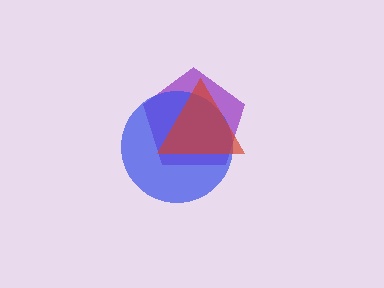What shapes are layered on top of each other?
The layered shapes are: a purple pentagon, a blue circle, a red triangle.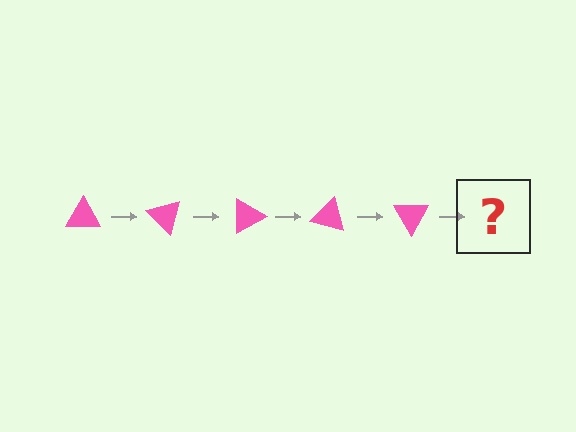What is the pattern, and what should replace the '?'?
The pattern is that the triangle rotates 45 degrees each step. The '?' should be a pink triangle rotated 225 degrees.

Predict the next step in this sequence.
The next step is a pink triangle rotated 225 degrees.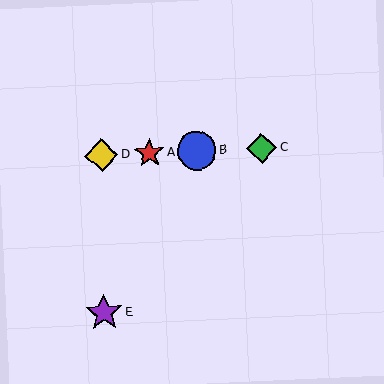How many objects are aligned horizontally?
4 objects (A, B, C, D) are aligned horizontally.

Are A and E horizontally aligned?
No, A is at y≈153 and E is at y≈313.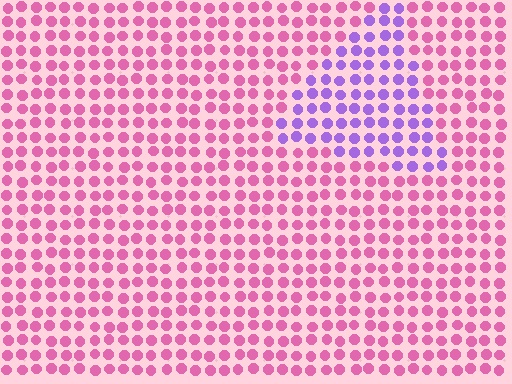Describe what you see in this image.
The image is filled with small pink elements in a uniform arrangement. A triangle-shaped region is visible where the elements are tinted to a slightly different hue, forming a subtle color boundary.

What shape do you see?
I see a triangle.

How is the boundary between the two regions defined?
The boundary is defined purely by a slight shift in hue (about 55 degrees). Spacing, size, and orientation are identical on both sides.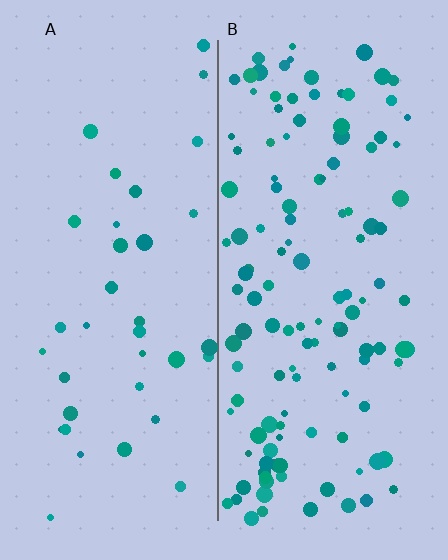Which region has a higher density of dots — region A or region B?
B (the right).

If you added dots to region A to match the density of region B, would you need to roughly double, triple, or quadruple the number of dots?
Approximately quadruple.